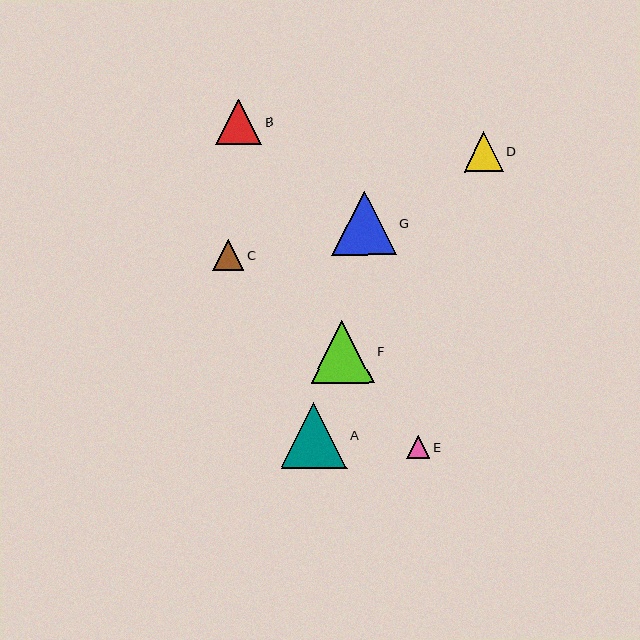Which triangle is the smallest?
Triangle E is the smallest with a size of approximately 23 pixels.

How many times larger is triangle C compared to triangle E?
Triangle C is approximately 1.3 times the size of triangle E.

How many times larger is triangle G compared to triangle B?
Triangle G is approximately 1.4 times the size of triangle B.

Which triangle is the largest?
Triangle A is the largest with a size of approximately 66 pixels.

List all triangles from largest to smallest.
From largest to smallest: A, G, F, B, D, C, E.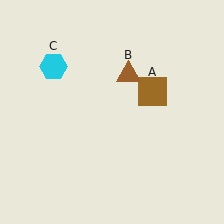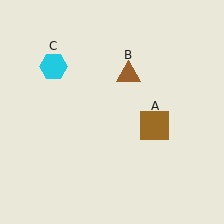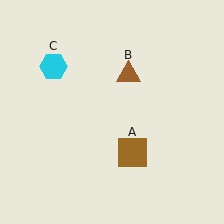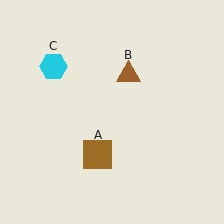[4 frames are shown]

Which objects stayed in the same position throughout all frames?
Brown triangle (object B) and cyan hexagon (object C) remained stationary.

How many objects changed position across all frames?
1 object changed position: brown square (object A).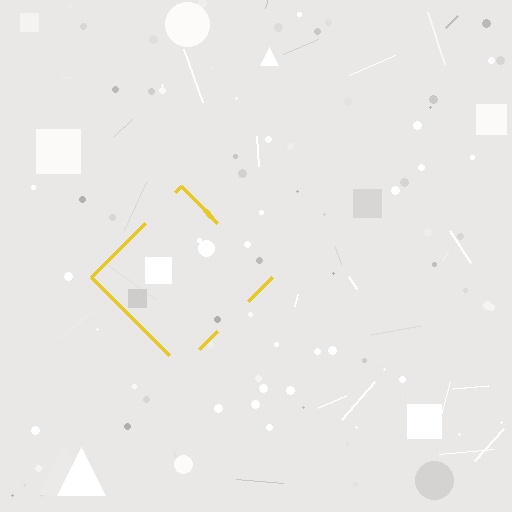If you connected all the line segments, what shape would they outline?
They would outline a diamond.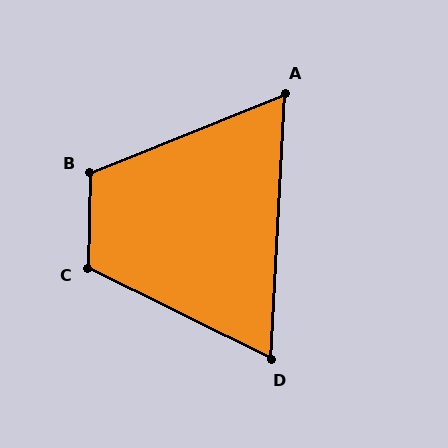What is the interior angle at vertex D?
Approximately 67 degrees (acute).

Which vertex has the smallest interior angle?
A, at approximately 65 degrees.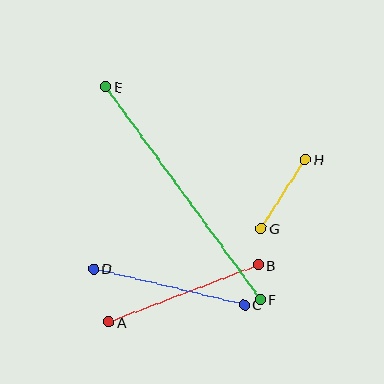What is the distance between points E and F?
The distance is approximately 263 pixels.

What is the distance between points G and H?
The distance is approximately 82 pixels.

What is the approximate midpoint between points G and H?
The midpoint is at approximately (283, 194) pixels.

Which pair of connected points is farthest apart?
Points E and F are farthest apart.